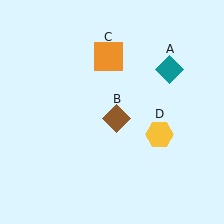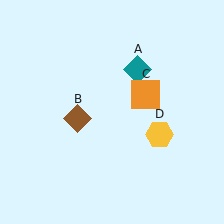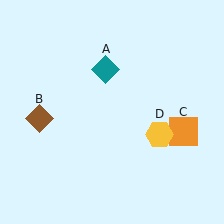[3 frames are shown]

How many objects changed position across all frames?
3 objects changed position: teal diamond (object A), brown diamond (object B), orange square (object C).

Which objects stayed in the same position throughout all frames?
Yellow hexagon (object D) remained stationary.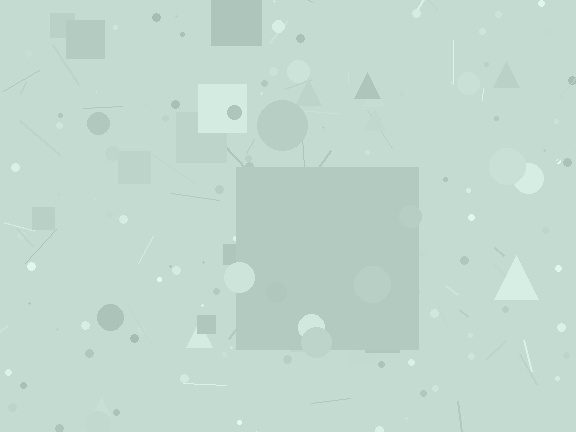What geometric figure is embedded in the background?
A square is embedded in the background.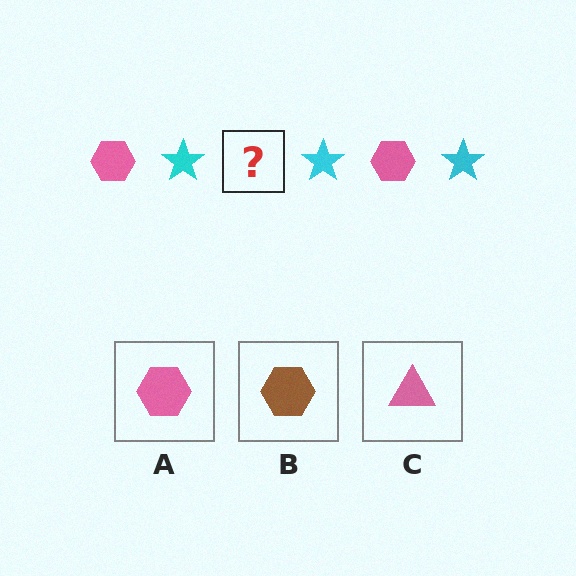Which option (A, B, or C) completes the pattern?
A.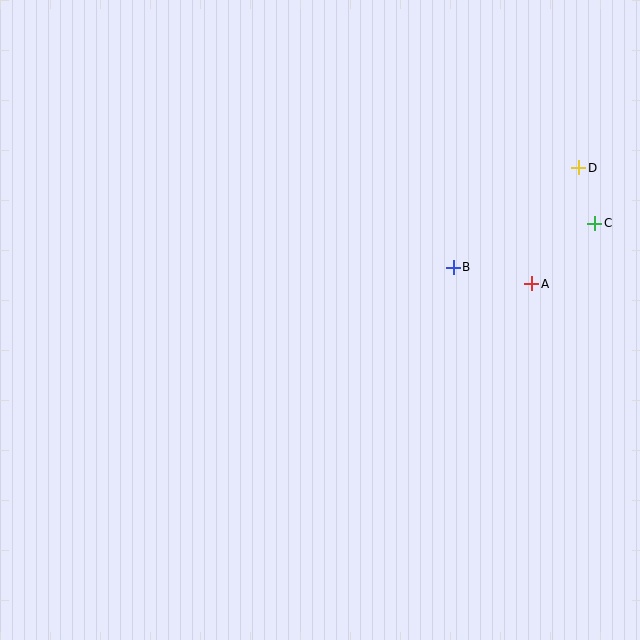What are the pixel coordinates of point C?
Point C is at (595, 223).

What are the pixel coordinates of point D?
Point D is at (579, 168).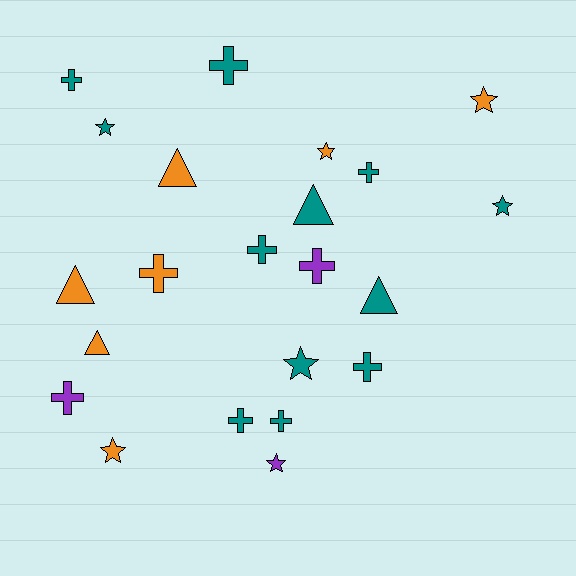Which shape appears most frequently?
Cross, with 10 objects.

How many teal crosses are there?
There are 7 teal crosses.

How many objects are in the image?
There are 22 objects.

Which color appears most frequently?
Teal, with 12 objects.